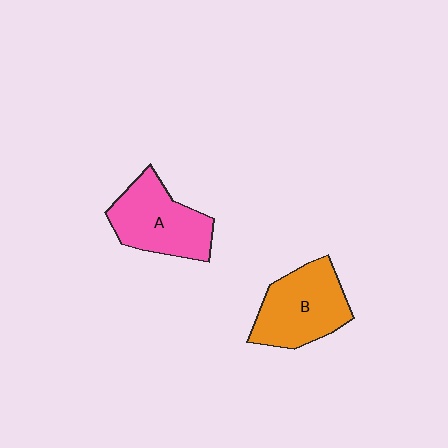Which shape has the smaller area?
Shape A (pink).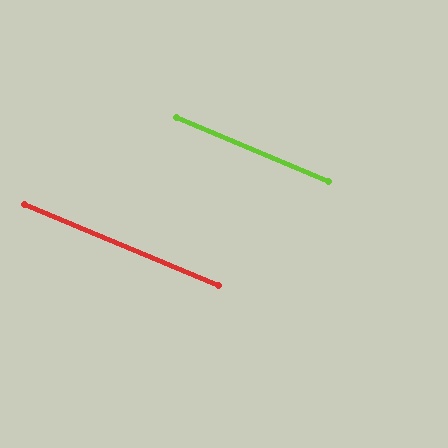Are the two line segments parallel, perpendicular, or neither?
Parallel — their directions differ by only 0.5°.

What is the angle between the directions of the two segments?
Approximately 1 degree.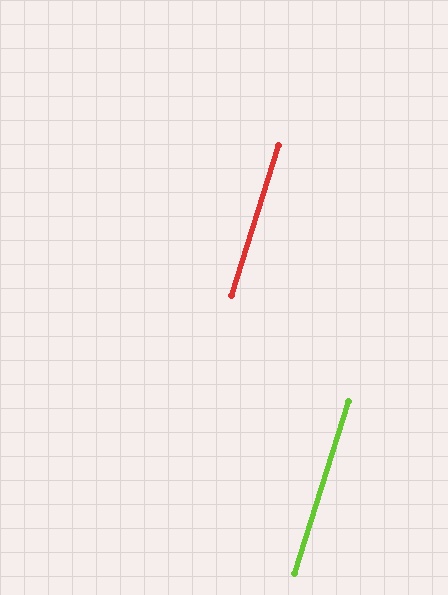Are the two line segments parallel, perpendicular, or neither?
Parallel — their directions differ by only 0.1°.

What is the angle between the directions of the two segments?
Approximately 0 degrees.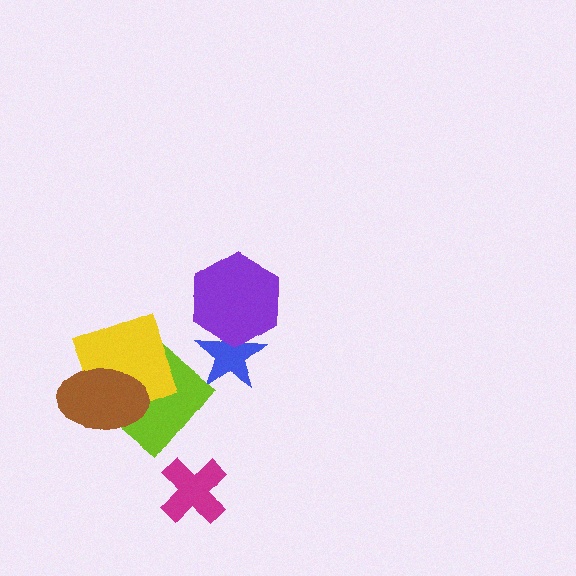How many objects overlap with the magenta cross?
0 objects overlap with the magenta cross.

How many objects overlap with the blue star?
1 object overlaps with the blue star.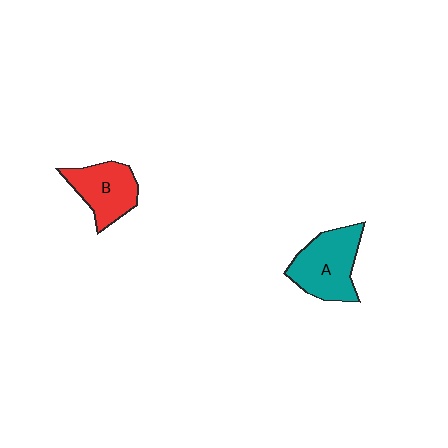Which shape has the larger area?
Shape A (teal).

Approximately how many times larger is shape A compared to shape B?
Approximately 1.2 times.